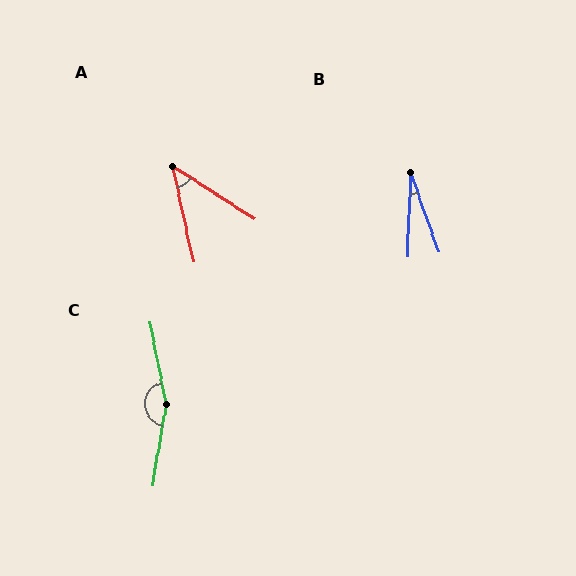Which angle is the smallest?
B, at approximately 21 degrees.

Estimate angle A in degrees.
Approximately 45 degrees.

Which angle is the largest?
C, at approximately 160 degrees.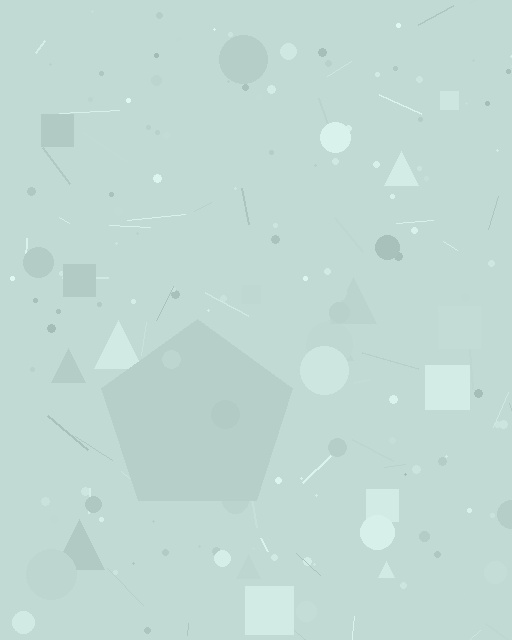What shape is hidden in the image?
A pentagon is hidden in the image.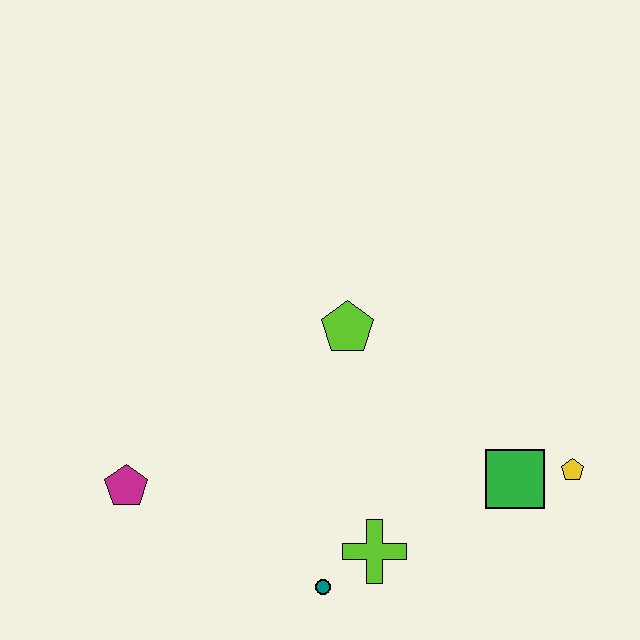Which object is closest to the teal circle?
The lime cross is closest to the teal circle.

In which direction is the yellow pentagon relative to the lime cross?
The yellow pentagon is to the right of the lime cross.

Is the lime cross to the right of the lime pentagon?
Yes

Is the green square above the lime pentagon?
No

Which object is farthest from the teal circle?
The yellow pentagon is farthest from the teal circle.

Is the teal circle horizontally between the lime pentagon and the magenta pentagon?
Yes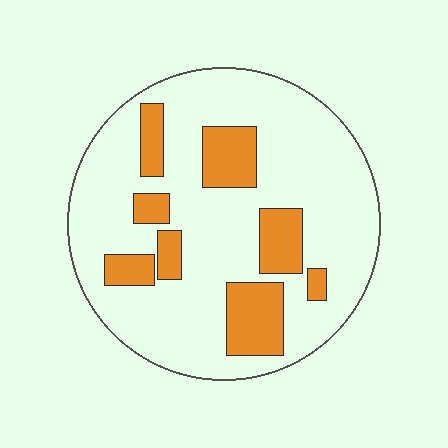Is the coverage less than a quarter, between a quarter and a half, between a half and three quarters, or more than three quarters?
Less than a quarter.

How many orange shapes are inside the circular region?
8.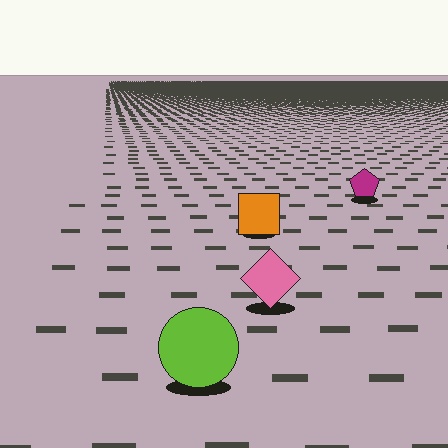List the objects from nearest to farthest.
From nearest to farthest: the lime circle, the pink diamond, the orange square, the magenta pentagon.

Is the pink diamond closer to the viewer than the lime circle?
No. The lime circle is closer — you can tell from the texture gradient: the ground texture is coarser near it.